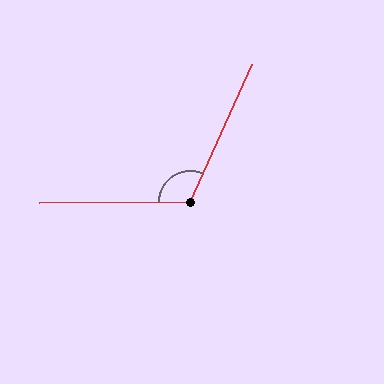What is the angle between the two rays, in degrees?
Approximately 114 degrees.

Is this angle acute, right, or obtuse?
It is obtuse.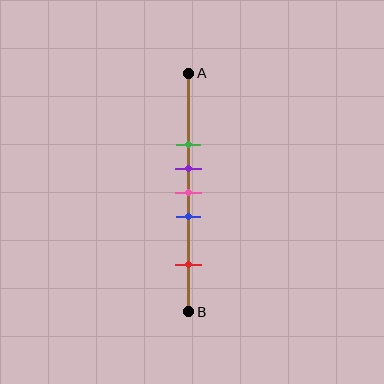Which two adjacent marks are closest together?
The purple and pink marks are the closest adjacent pair.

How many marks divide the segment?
There are 5 marks dividing the segment.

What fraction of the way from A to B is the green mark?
The green mark is approximately 30% (0.3) of the way from A to B.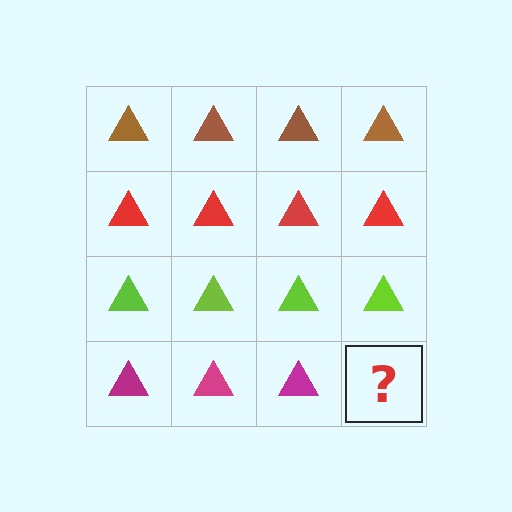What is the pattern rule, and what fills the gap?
The rule is that each row has a consistent color. The gap should be filled with a magenta triangle.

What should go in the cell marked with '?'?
The missing cell should contain a magenta triangle.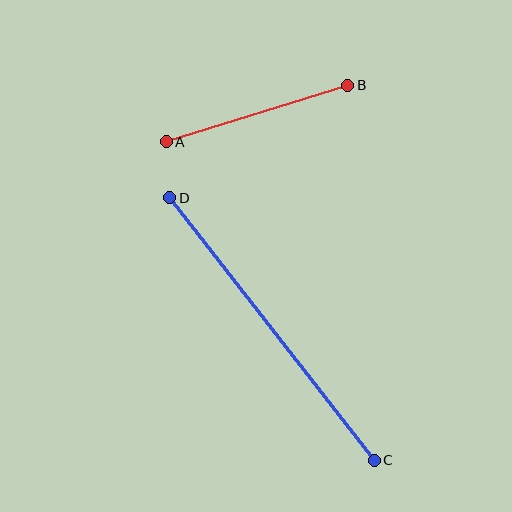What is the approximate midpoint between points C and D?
The midpoint is at approximately (272, 329) pixels.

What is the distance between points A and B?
The distance is approximately 190 pixels.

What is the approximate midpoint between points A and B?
The midpoint is at approximately (257, 113) pixels.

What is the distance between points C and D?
The distance is approximately 333 pixels.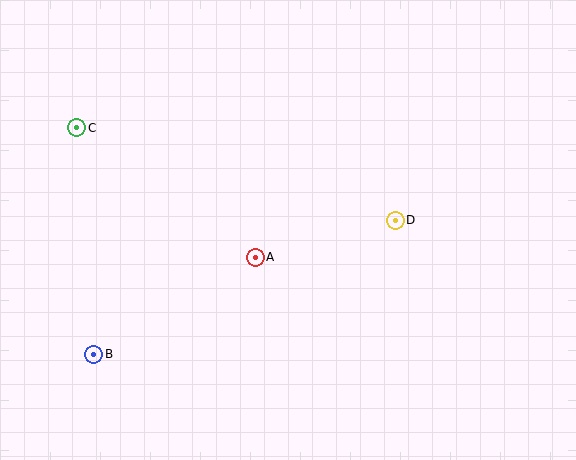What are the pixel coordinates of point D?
Point D is at (395, 220).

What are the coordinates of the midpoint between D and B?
The midpoint between D and B is at (245, 287).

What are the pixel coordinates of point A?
Point A is at (255, 257).